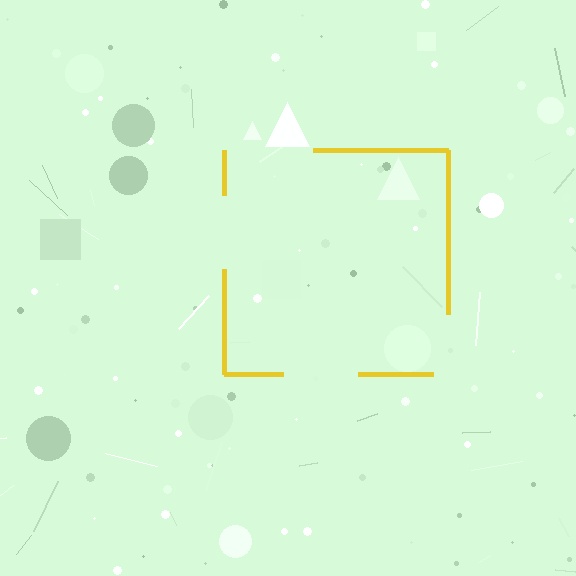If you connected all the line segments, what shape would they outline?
They would outline a square.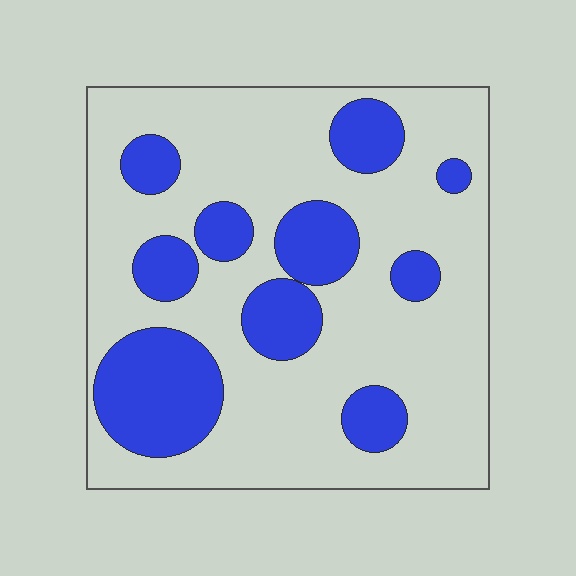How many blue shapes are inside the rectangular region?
10.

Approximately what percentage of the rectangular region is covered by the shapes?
Approximately 30%.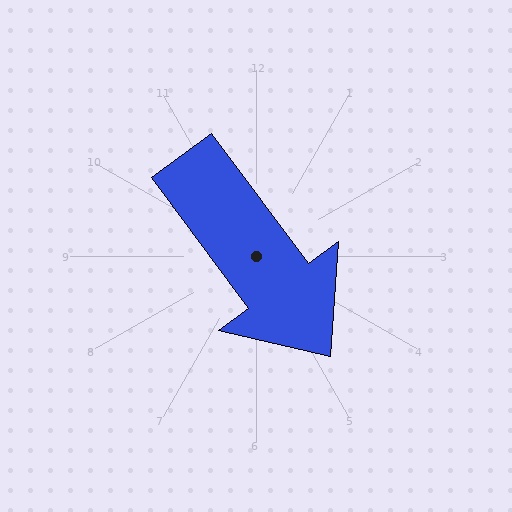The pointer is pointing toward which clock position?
Roughly 5 o'clock.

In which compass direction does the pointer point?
Southeast.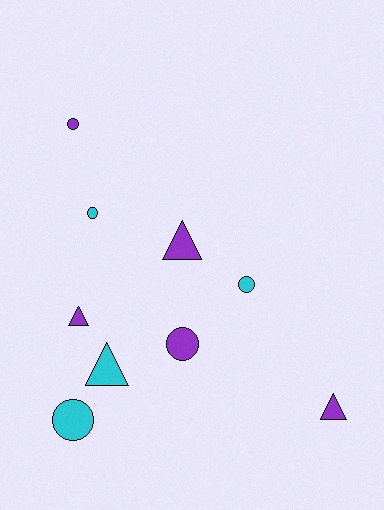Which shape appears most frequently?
Circle, with 5 objects.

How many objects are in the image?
There are 9 objects.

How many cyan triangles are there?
There is 1 cyan triangle.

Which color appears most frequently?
Purple, with 5 objects.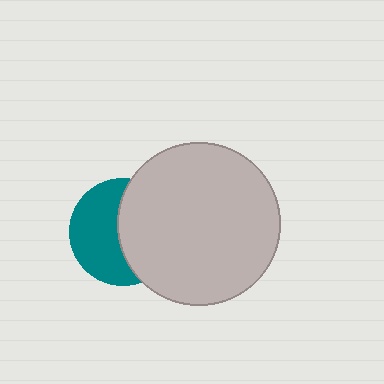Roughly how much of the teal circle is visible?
About half of it is visible (roughly 51%).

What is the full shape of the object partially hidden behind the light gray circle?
The partially hidden object is a teal circle.